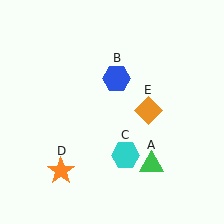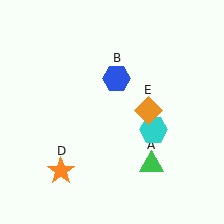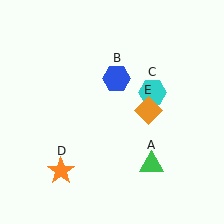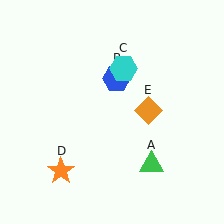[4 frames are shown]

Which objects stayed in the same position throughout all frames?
Green triangle (object A) and blue hexagon (object B) and orange star (object D) and orange diamond (object E) remained stationary.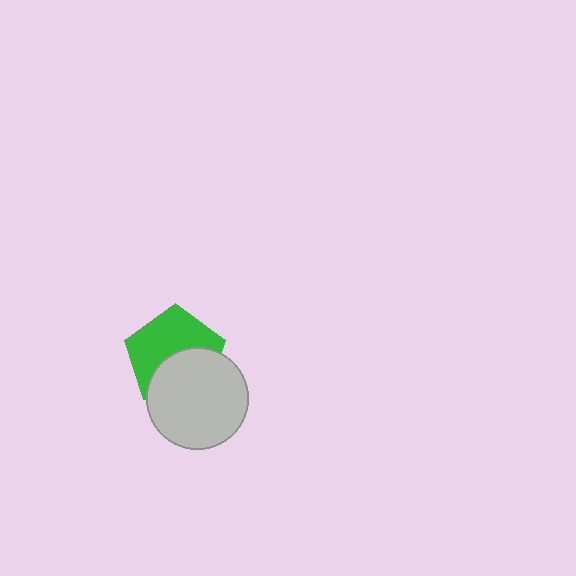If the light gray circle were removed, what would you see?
You would see the complete green pentagon.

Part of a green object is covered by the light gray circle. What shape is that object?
It is a pentagon.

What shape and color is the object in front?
The object in front is a light gray circle.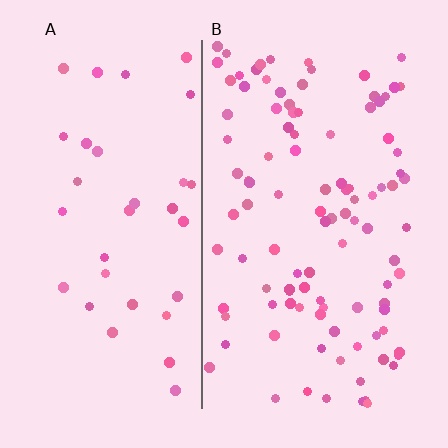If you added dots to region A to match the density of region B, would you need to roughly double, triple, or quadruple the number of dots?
Approximately triple.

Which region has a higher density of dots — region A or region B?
B (the right).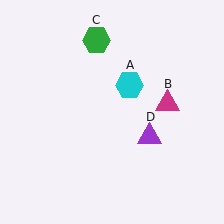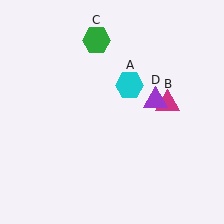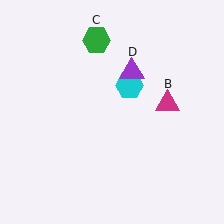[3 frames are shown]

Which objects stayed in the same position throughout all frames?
Cyan hexagon (object A) and magenta triangle (object B) and green hexagon (object C) remained stationary.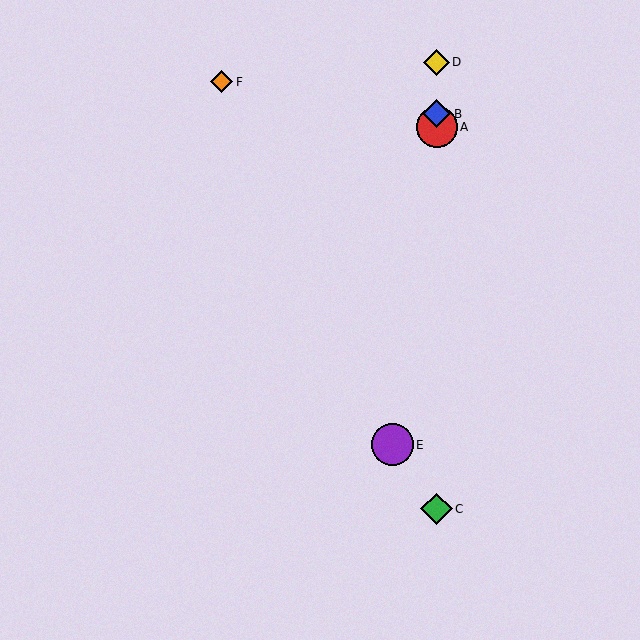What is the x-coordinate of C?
Object C is at x≈437.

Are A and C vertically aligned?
Yes, both are at x≈437.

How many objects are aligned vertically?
4 objects (A, B, C, D) are aligned vertically.